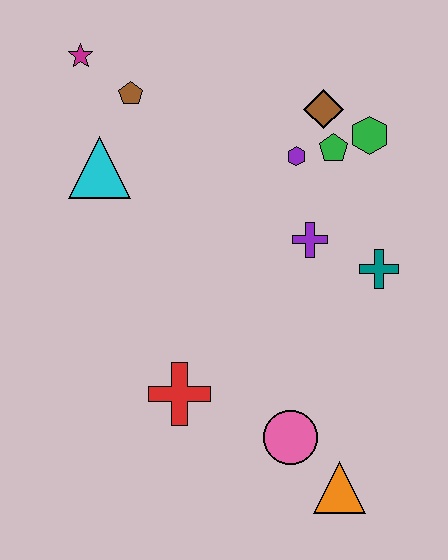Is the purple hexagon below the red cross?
No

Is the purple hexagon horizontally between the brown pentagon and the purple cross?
Yes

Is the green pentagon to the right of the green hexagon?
No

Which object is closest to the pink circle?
The orange triangle is closest to the pink circle.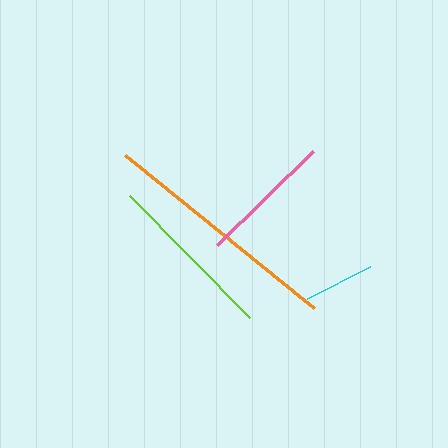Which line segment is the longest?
The orange line is the longest at approximately 243 pixels.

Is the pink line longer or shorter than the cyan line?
The pink line is longer than the cyan line.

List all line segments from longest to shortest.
From longest to shortest: orange, lime, pink, cyan.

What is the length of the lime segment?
The lime segment is approximately 171 pixels long.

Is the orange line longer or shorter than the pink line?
The orange line is longer than the pink line.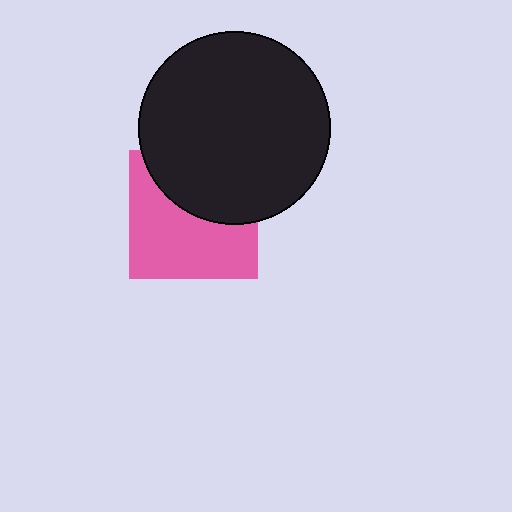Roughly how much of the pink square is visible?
About half of it is visible (roughly 58%).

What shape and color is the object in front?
The object in front is a black circle.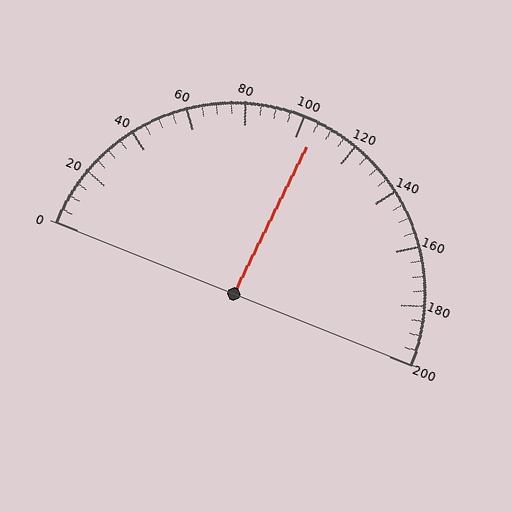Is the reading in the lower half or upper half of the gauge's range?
The reading is in the upper half of the range (0 to 200).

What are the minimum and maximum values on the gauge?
The gauge ranges from 0 to 200.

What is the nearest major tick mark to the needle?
The nearest major tick mark is 100.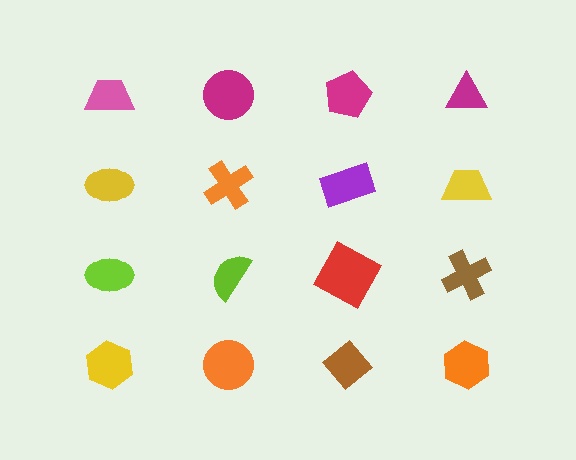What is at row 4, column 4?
An orange hexagon.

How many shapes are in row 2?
4 shapes.